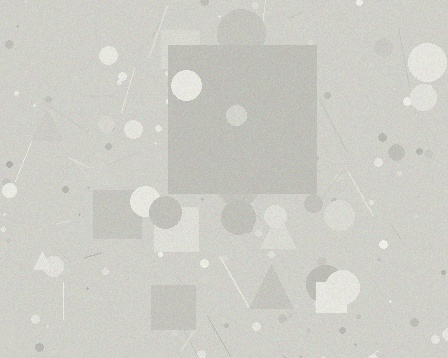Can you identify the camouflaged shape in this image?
The camouflaged shape is a square.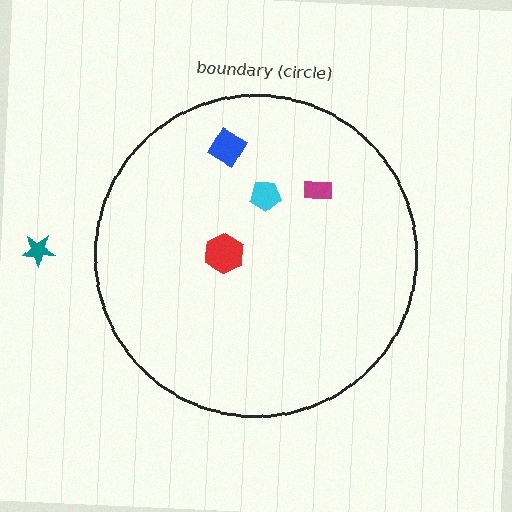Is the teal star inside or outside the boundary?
Outside.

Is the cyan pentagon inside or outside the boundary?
Inside.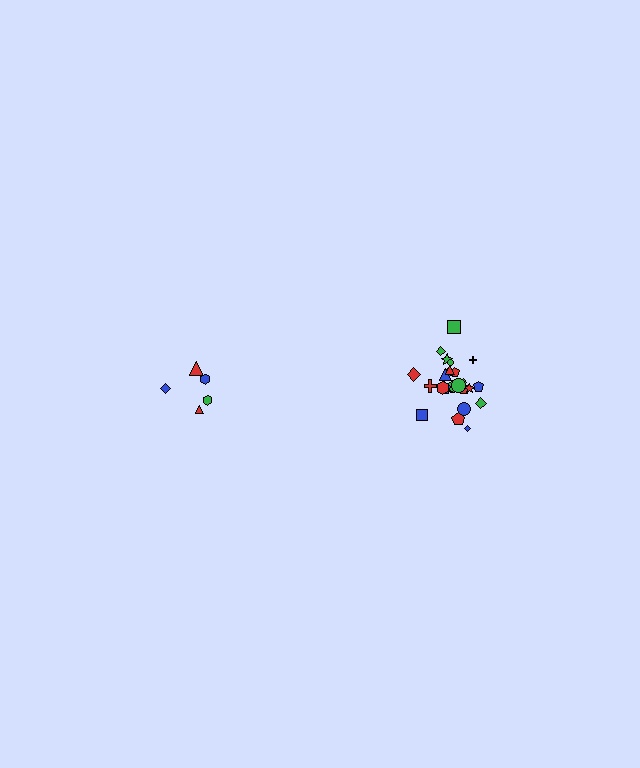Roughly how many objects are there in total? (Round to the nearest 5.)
Roughly 30 objects in total.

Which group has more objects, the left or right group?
The right group.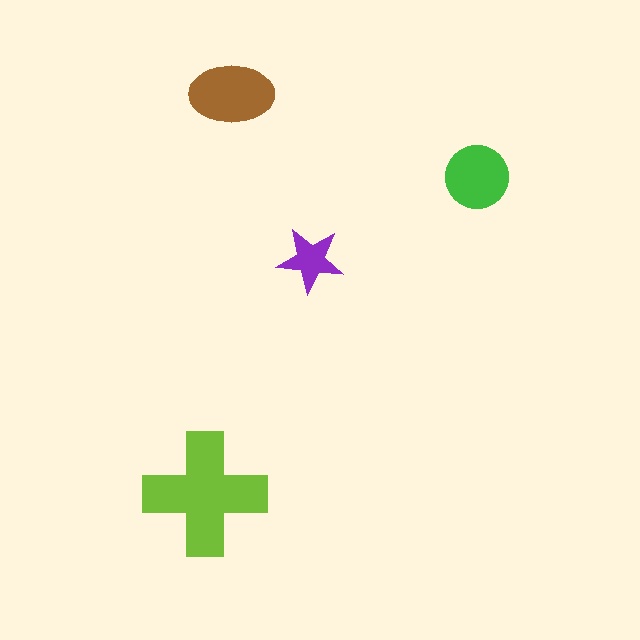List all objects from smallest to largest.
The purple star, the green circle, the brown ellipse, the lime cross.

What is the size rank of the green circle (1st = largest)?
3rd.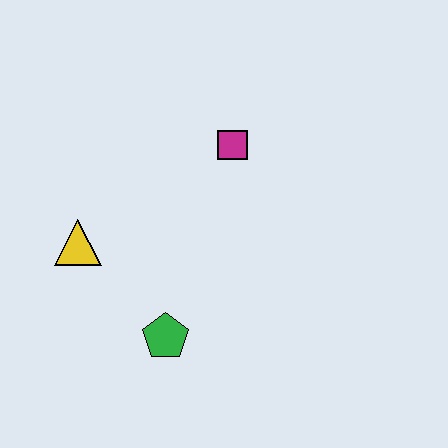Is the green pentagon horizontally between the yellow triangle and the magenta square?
Yes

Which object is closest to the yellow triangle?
The green pentagon is closest to the yellow triangle.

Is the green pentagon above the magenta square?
No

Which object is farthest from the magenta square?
The green pentagon is farthest from the magenta square.